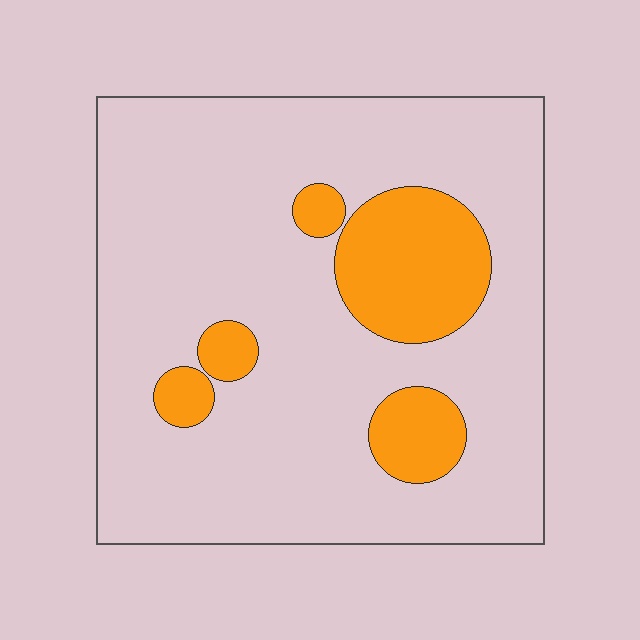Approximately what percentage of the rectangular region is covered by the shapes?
Approximately 20%.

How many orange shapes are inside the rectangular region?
5.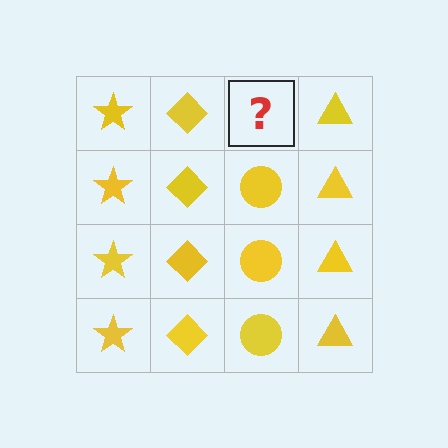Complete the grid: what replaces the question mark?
The question mark should be replaced with a yellow circle.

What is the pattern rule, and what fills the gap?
The rule is that each column has a consistent shape. The gap should be filled with a yellow circle.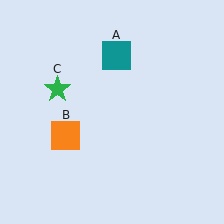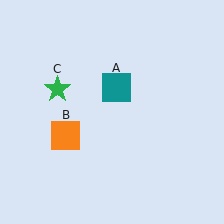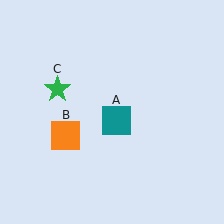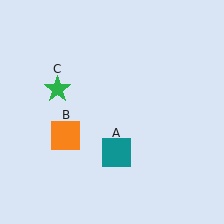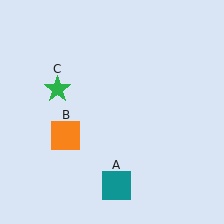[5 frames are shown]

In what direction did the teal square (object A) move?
The teal square (object A) moved down.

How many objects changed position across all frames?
1 object changed position: teal square (object A).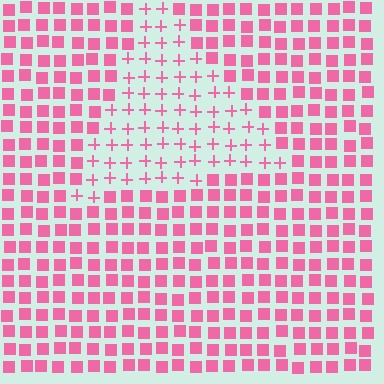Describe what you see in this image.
The image is filled with small pink elements arranged in a uniform grid. A triangle-shaped region contains plus signs, while the surrounding area contains squares. The boundary is defined purely by the change in element shape.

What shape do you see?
I see a triangle.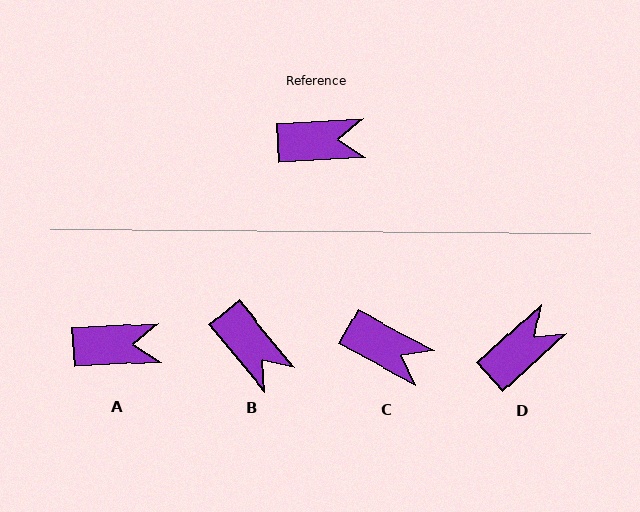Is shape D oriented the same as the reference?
No, it is off by about 39 degrees.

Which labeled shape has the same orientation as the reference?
A.